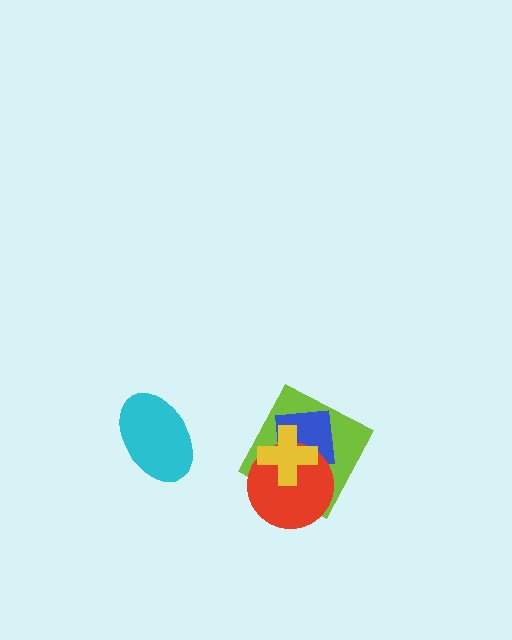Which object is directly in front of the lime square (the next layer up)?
The blue square is directly in front of the lime square.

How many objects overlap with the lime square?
3 objects overlap with the lime square.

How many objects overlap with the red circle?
3 objects overlap with the red circle.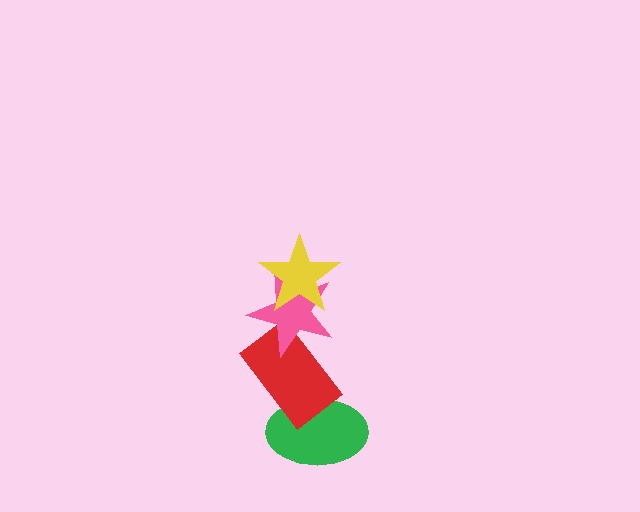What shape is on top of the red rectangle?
The pink star is on top of the red rectangle.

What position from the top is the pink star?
The pink star is 2nd from the top.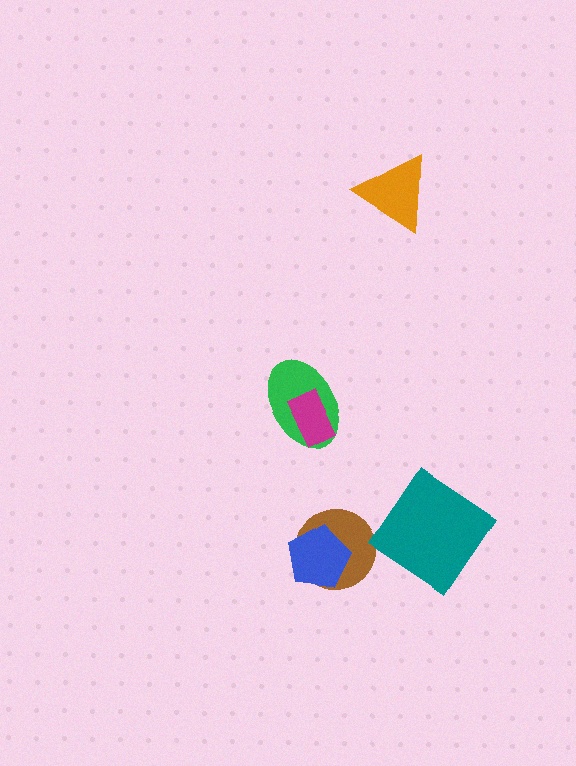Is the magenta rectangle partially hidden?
No, no other shape covers it.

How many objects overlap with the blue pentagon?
1 object overlaps with the blue pentagon.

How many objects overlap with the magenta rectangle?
1 object overlaps with the magenta rectangle.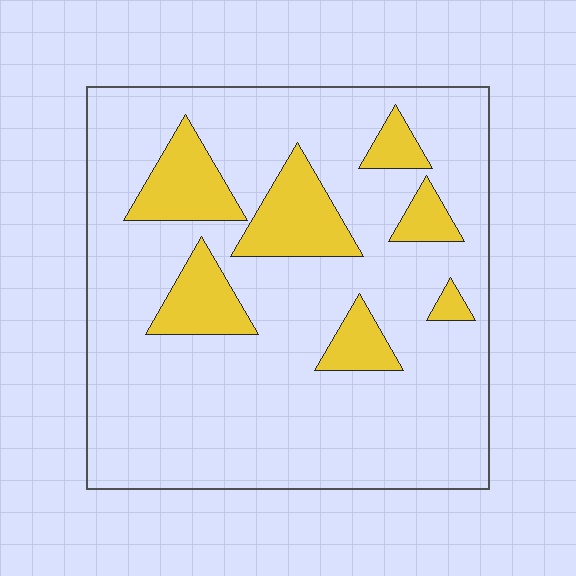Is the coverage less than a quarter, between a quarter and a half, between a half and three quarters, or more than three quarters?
Less than a quarter.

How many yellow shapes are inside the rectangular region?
7.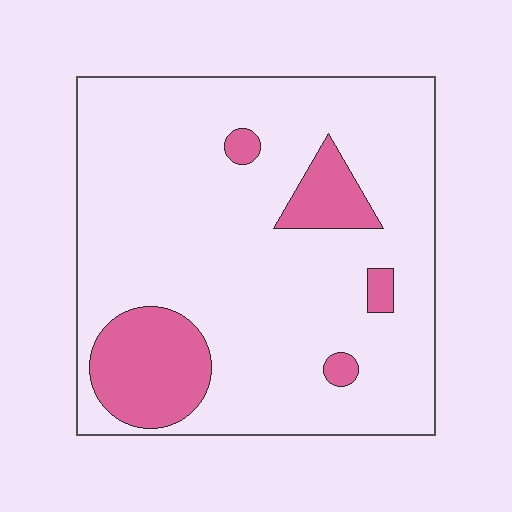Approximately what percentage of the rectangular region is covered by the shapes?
Approximately 15%.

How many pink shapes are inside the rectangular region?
5.